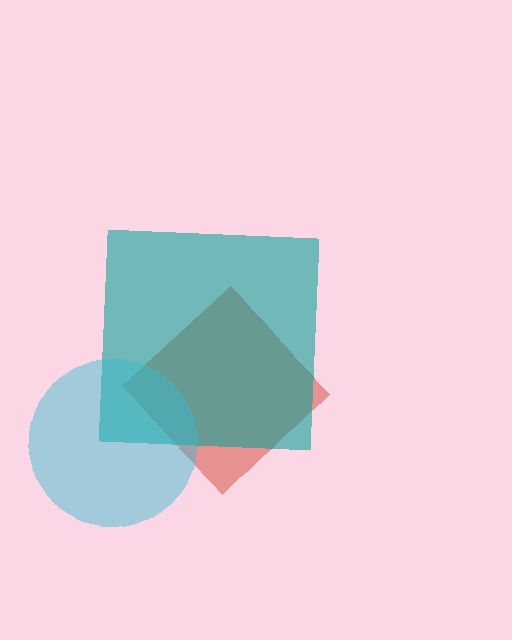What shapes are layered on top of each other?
The layered shapes are: a red diamond, a teal square, a cyan circle.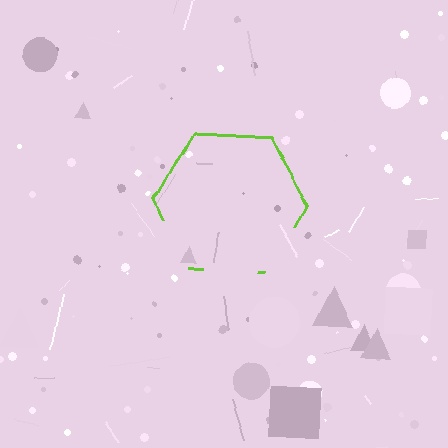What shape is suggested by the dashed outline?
The dashed outline suggests a hexagon.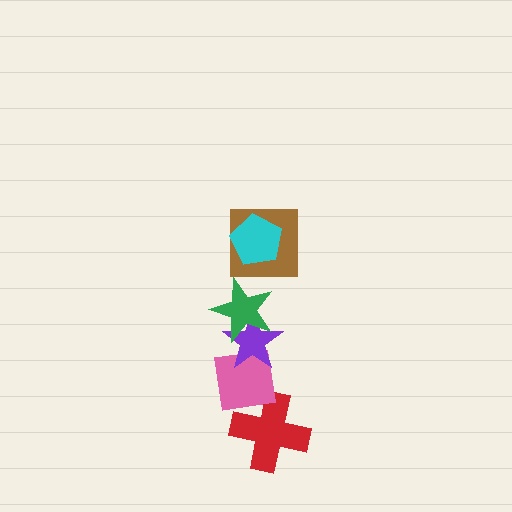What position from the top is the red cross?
The red cross is 6th from the top.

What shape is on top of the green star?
The brown square is on top of the green star.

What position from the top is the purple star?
The purple star is 4th from the top.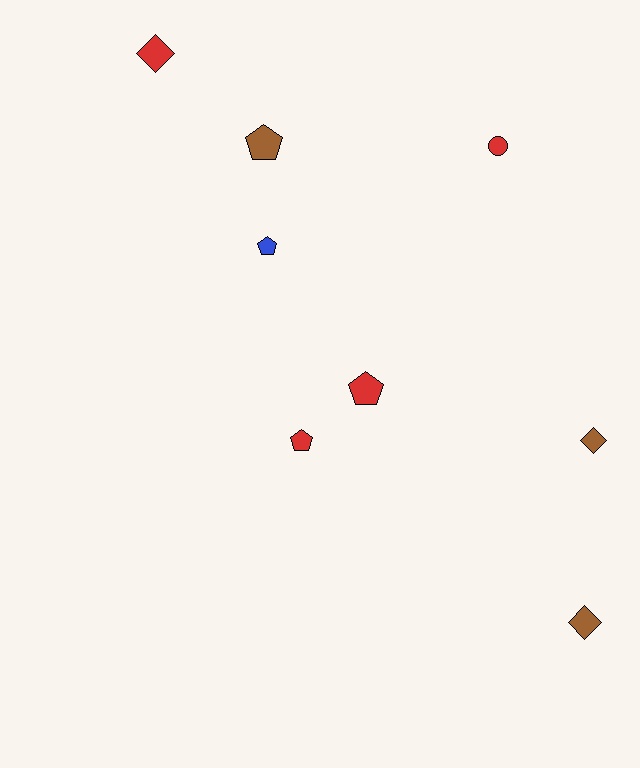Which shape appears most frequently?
Pentagon, with 4 objects.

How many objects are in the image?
There are 8 objects.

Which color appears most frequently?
Red, with 4 objects.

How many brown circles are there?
There are no brown circles.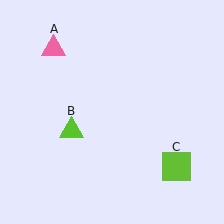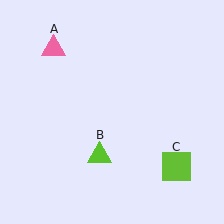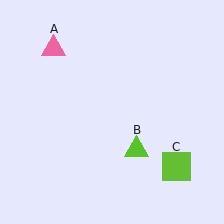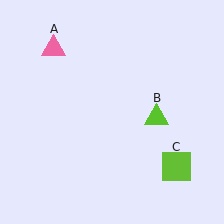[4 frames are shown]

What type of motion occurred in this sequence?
The lime triangle (object B) rotated counterclockwise around the center of the scene.